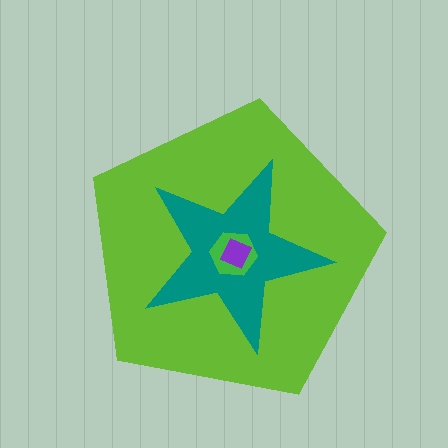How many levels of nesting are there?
4.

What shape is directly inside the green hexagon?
The purple square.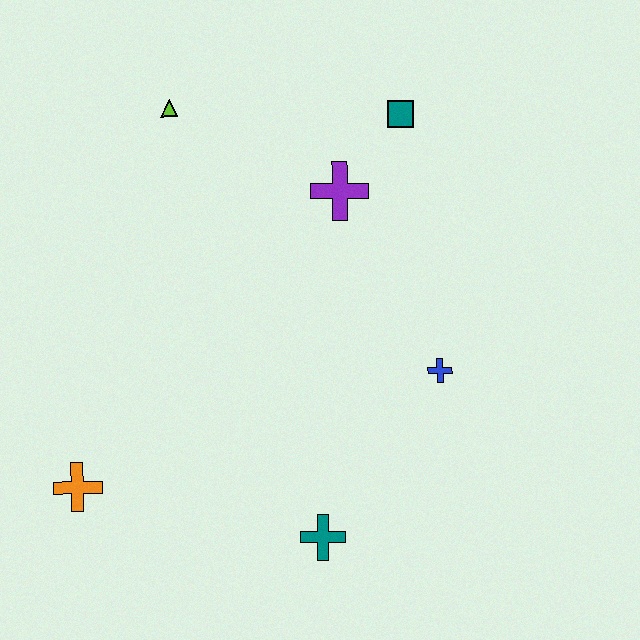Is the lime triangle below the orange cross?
No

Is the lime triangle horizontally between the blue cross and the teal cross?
No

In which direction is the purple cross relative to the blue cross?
The purple cross is above the blue cross.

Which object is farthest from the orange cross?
The teal square is farthest from the orange cross.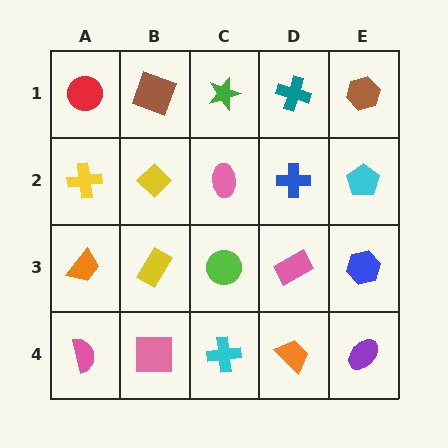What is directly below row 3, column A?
A pink semicircle.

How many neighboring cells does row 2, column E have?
3.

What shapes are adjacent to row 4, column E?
A blue hexagon (row 3, column E), an orange trapezoid (row 4, column D).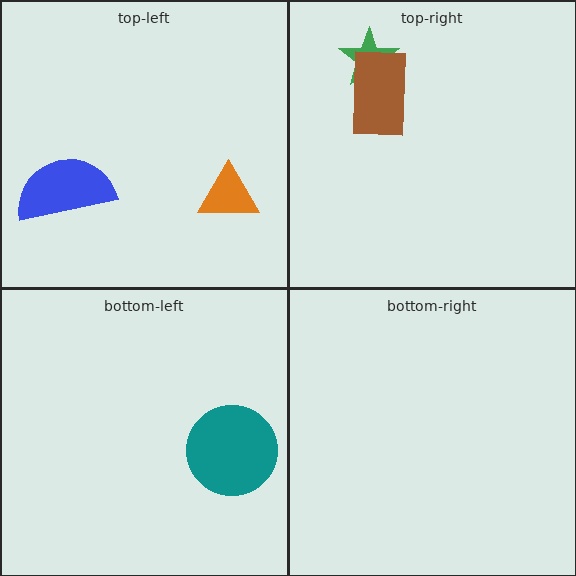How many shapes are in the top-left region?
2.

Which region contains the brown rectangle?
The top-right region.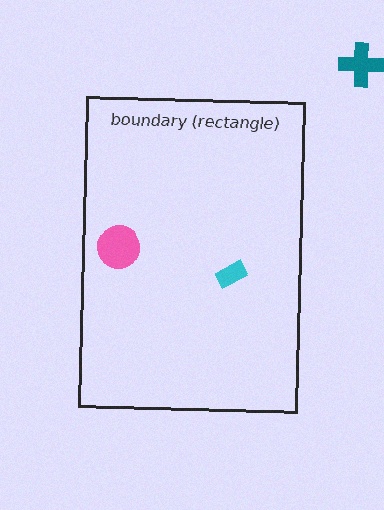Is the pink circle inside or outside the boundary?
Inside.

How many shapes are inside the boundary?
2 inside, 1 outside.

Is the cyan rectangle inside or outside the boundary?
Inside.